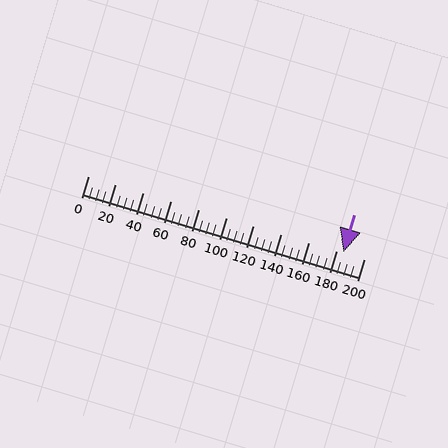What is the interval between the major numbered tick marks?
The major tick marks are spaced 20 units apart.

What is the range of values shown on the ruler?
The ruler shows values from 0 to 200.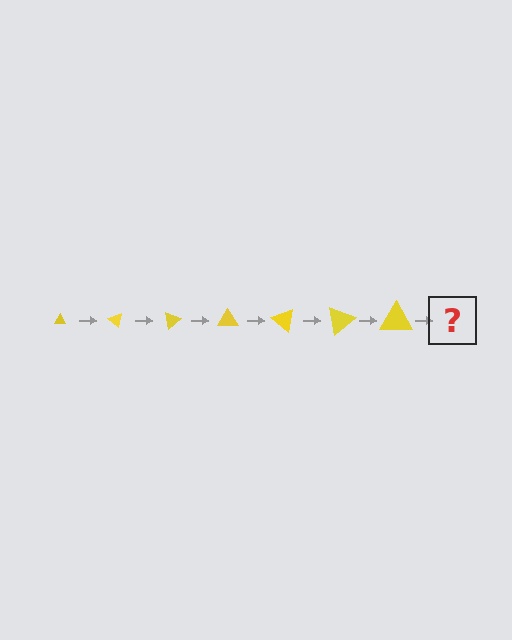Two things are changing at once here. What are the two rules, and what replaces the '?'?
The two rules are that the triangle grows larger each step and it rotates 40 degrees each step. The '?' should be a triangle, larger than the previous one and rotated 280 degrees from the start.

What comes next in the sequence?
The next element should be a triangle, larger than the previous one and rotated 280 degrees from the start.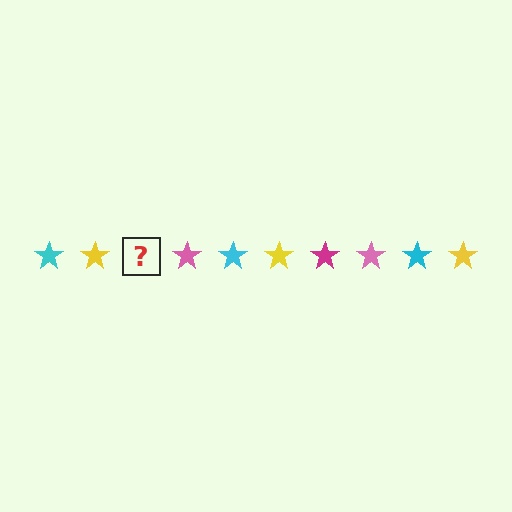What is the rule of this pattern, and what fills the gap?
The rule is that the pattern cycles through cyan, yellow, magenta, pink stars. The gap should be filled with a magenta star.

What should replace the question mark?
The question mark should be replaced with a magenta star.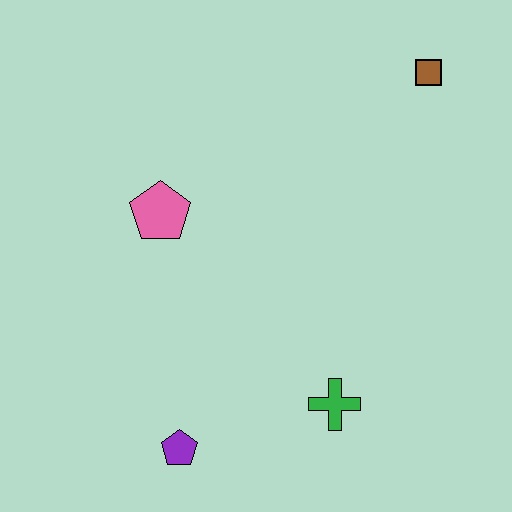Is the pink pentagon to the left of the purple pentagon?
Yes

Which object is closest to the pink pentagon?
The purple pentagon is closest to the pink pentagon.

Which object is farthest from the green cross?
The brown square is farthest from the green cross.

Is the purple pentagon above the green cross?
No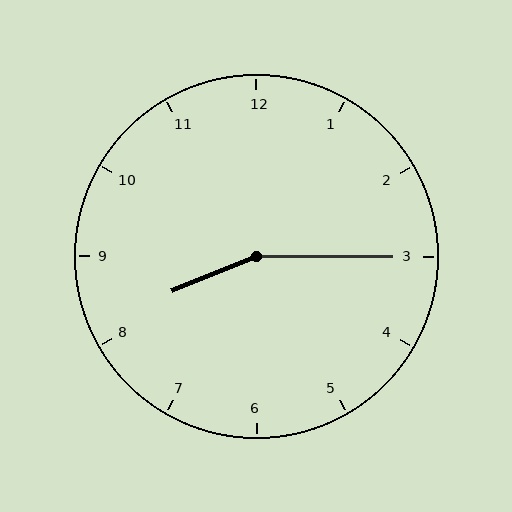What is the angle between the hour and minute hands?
Approximately 158 degrees.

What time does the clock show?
8:15.